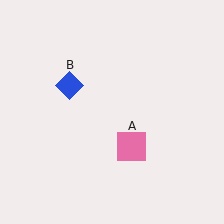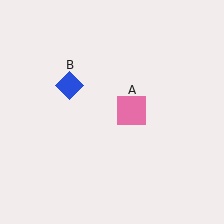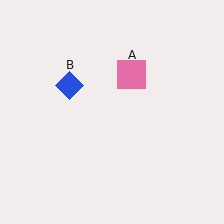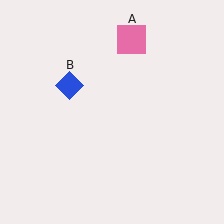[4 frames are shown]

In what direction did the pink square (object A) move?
The pink square (object A) moved up.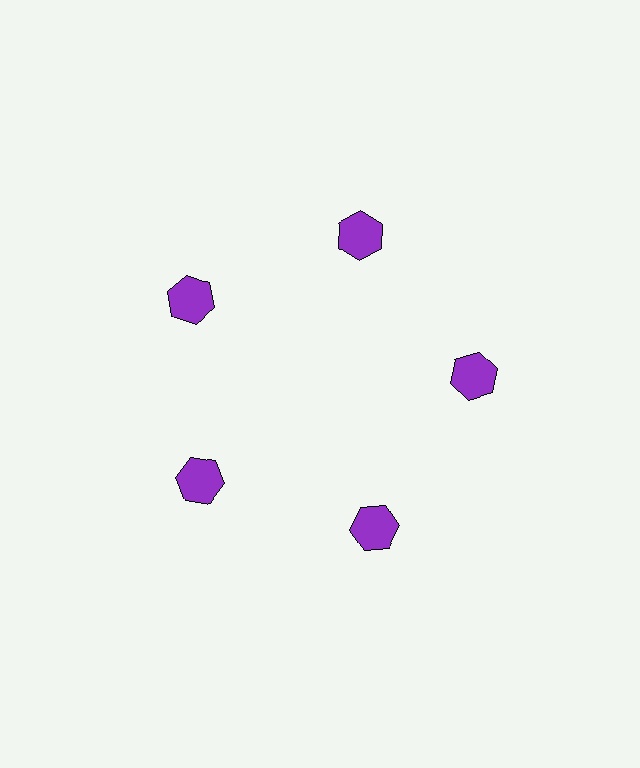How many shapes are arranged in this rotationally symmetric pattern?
There are 5 shapes, arranged in 5 groups of 1.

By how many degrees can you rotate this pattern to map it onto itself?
The pattern maps onto itself every 72 degrees of rotation.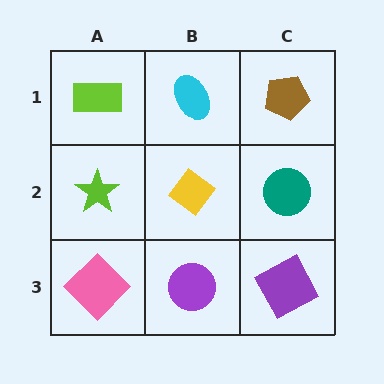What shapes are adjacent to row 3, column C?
A teal circle (row 2, column C), a purple circle (row 3, column B).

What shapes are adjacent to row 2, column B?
A cyan ellipse (row 1, column B), a purple circle (row 3, column B), a lime star (row 2, column A), a teal circle (row 2, column C).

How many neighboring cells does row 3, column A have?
2.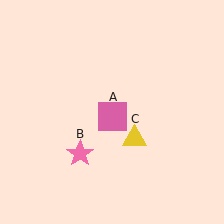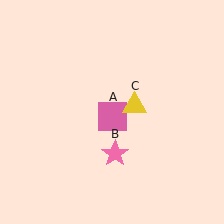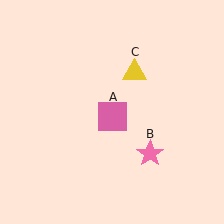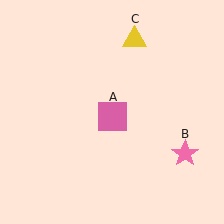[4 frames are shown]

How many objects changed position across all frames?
2 objects changed position: pink star (object B), yellow triangle (object C).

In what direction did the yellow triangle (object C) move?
The yellow triangle (object C) moved up.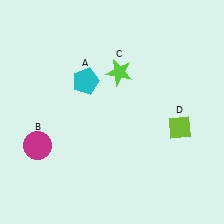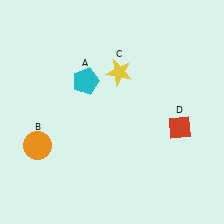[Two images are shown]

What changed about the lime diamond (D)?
In Image 1, D is lime. In Image 2, it changed to red.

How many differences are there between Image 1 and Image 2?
There are 3 differences between the two images.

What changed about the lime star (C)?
In Image 1, C is lime. In Image 2, it changed to yellow.